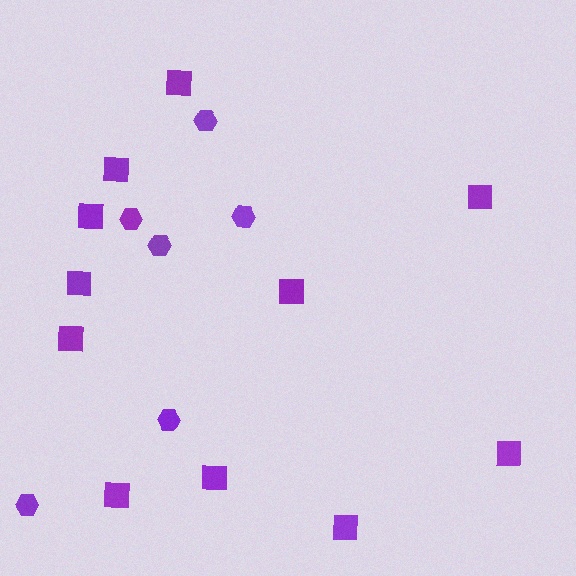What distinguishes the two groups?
There are 2 groups: one group of squares (11) and one group of hexagons (6).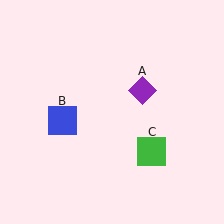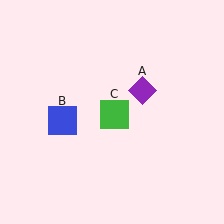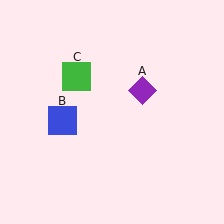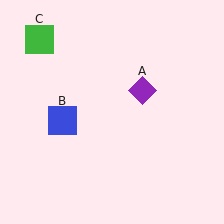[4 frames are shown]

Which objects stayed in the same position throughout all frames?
Purple diamond (object A) and blue square (object B) remained stationary.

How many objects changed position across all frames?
1 object changed position: green square (object C).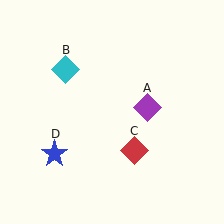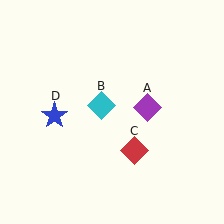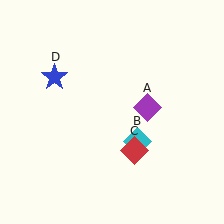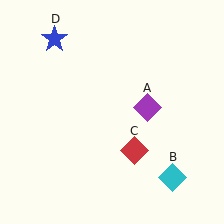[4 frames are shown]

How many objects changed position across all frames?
2 objects changed position: cyan diamond (object B), blue star (object D).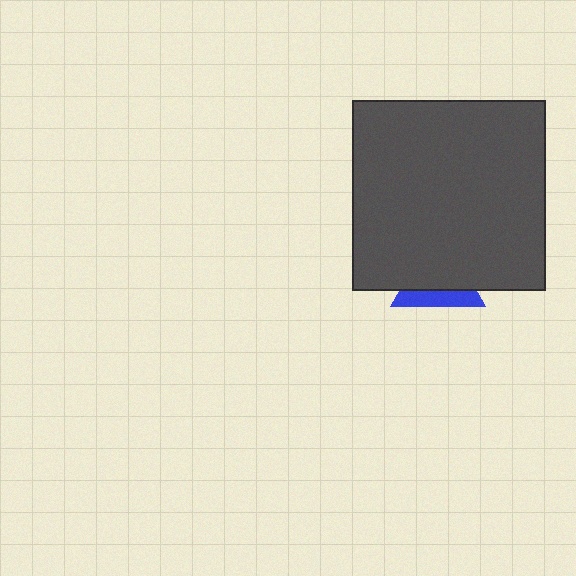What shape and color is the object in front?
The object in front is a dark gray rectangle.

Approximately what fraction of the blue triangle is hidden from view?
Roughly 65% of the blue triangle is hidden behind the dark gray rectangle.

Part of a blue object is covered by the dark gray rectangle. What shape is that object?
It is a triangle.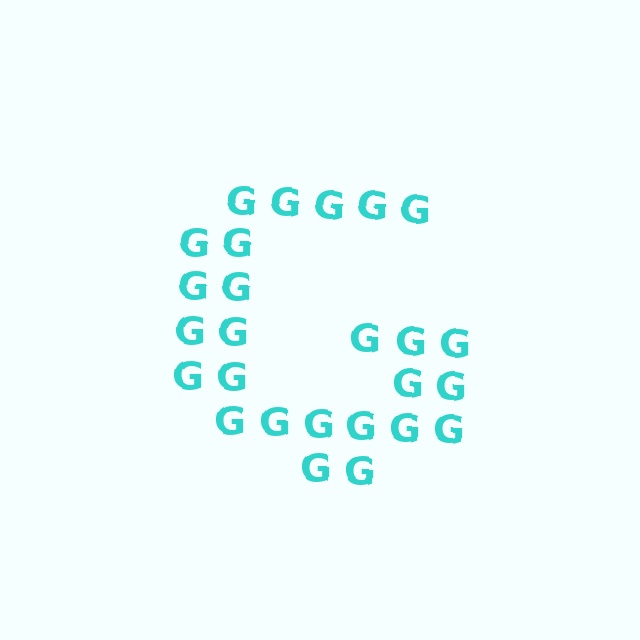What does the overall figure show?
The overall figure shows the letter G.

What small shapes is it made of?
It is made of small letter G's.